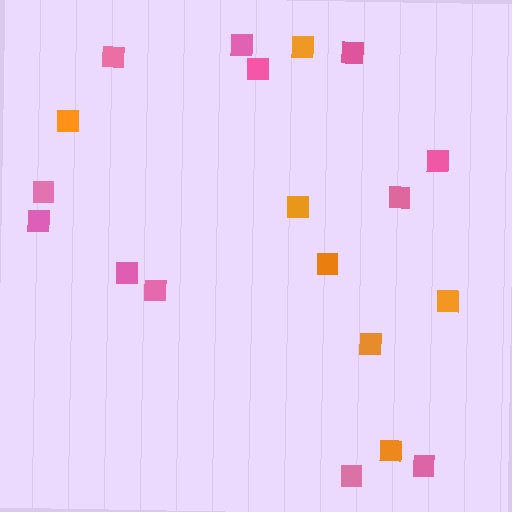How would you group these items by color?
There are 2 groups: one group of pink squares (12) and one group of orange squares (7).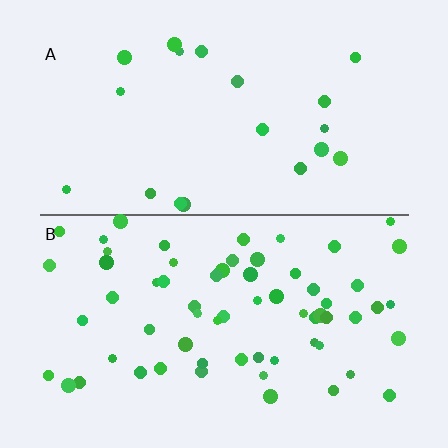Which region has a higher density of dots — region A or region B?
B (the bottom).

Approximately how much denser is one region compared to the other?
Approximately 3.2× — region B over region A.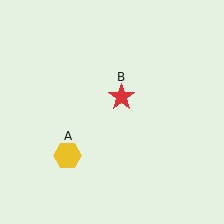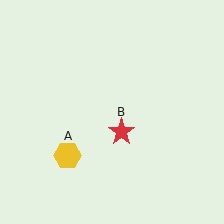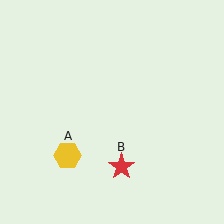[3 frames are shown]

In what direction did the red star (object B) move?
The red star (object B) moved down.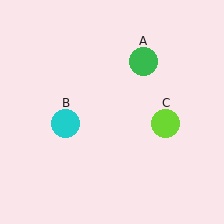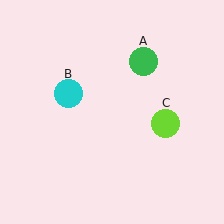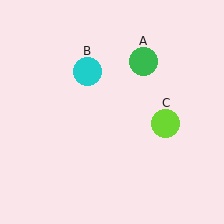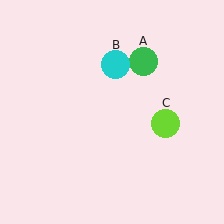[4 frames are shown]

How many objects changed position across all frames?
1 object changed position: cyan circle (object B).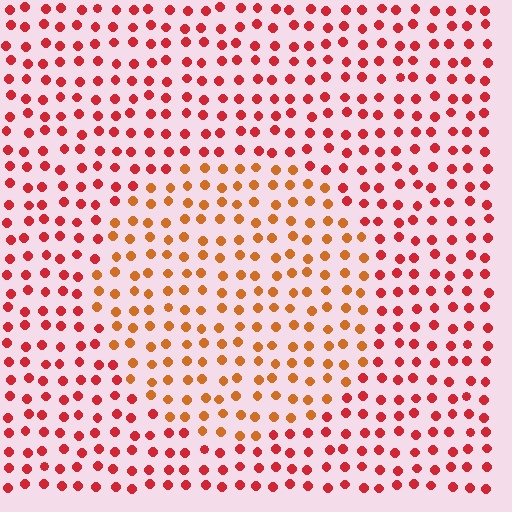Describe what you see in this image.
The image is filled with small red elements in a uniform arrangement. A circle-shaped region is visible where the elements are tinted to a slightly different hue, forming a subtle color boundary.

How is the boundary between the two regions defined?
The boundary is defined purely by a slight shift in hue (about 32 degrees). Spacing, size, and orientation are identical on both sides.